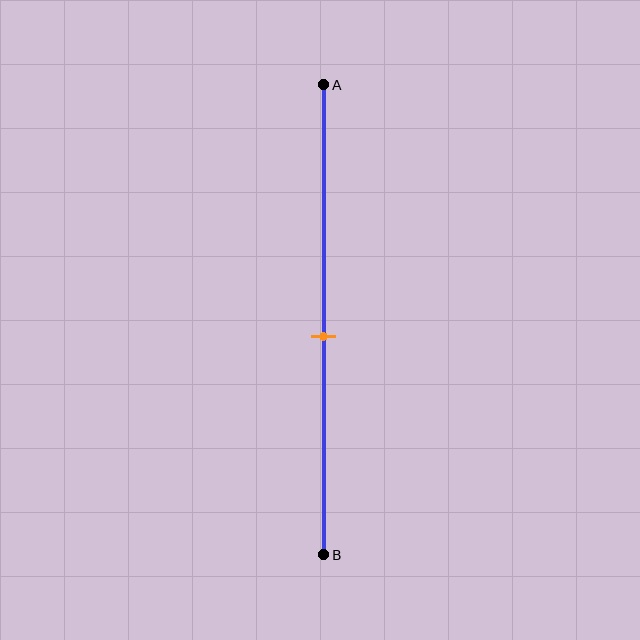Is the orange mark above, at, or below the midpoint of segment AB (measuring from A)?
The orange mark is below the midpoint of segment AB.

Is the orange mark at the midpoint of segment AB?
No, the mark is at about 55% from A, not at the 50% midpoint.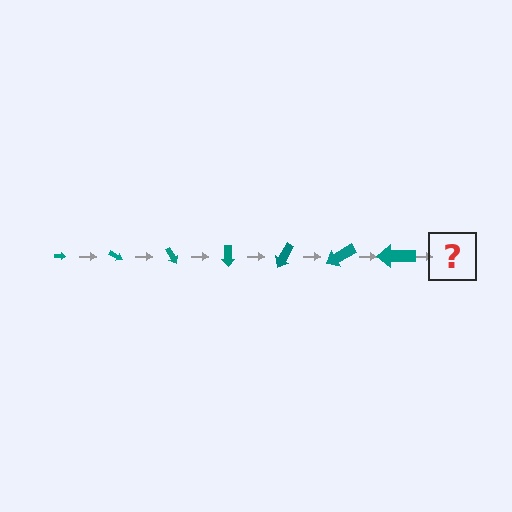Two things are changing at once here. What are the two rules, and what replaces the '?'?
The two rules are that the arrow grows larger each step and it rotates 30 degrees each step. The '?' should be an arrow, larger than the previous one and rotated 210 degrees from the start.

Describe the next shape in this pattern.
It should be an arrow, larger than the previous one and rotated 210 degrees from the start.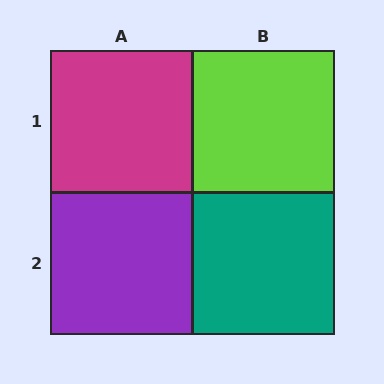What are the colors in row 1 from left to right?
Magenta, lime.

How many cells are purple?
1 cell is purple.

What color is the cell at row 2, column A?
Purple.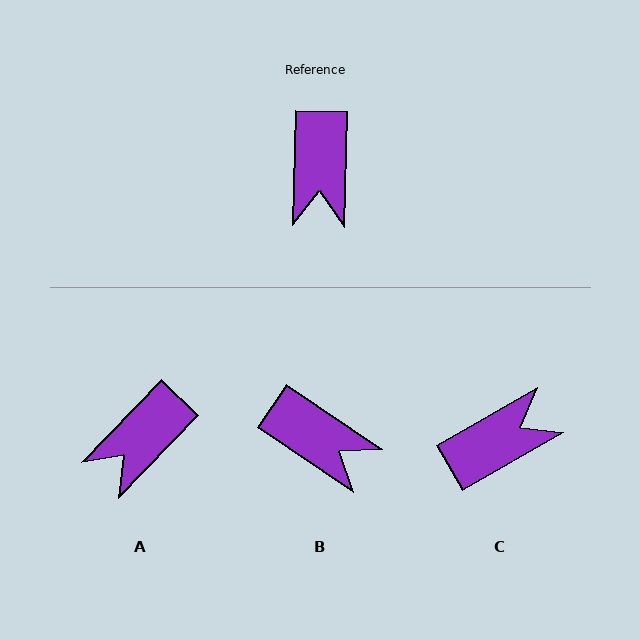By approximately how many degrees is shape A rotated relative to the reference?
Approximately 42 degrees clockwise.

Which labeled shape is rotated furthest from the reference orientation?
C, about 122 degrees away.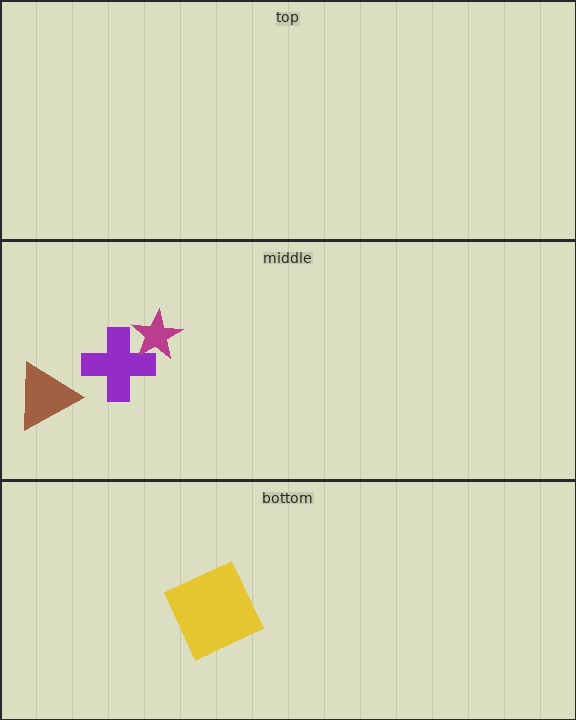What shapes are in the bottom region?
The yellow square.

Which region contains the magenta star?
The middle region.